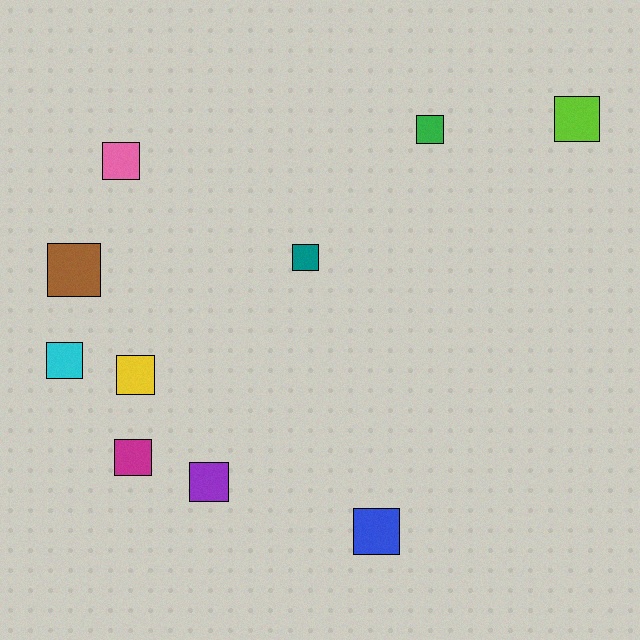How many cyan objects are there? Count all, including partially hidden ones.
There is 1 cyan object.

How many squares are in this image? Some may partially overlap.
There are 10 squares.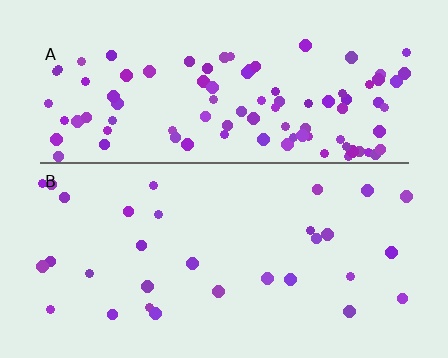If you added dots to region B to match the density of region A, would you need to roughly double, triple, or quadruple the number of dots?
Approximately triple.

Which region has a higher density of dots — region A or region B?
A (the top).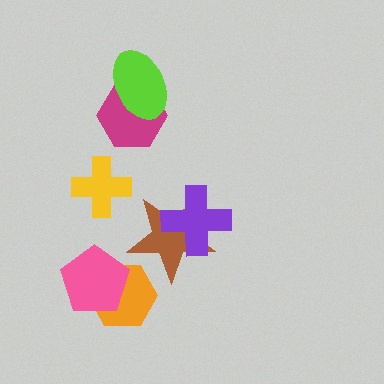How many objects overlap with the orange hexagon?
1 object overlaps with the orange hexagon.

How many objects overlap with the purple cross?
1 object overlaps with the purple cross.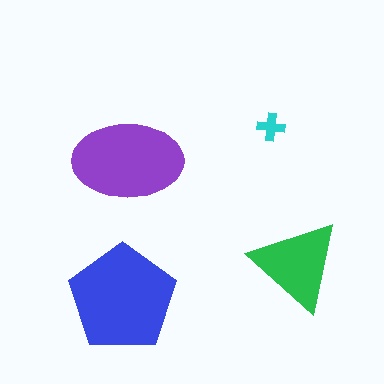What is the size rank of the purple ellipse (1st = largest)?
2nd.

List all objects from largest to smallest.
The blue pentagon, the purple ellipse, the green triangle, the cyan cross.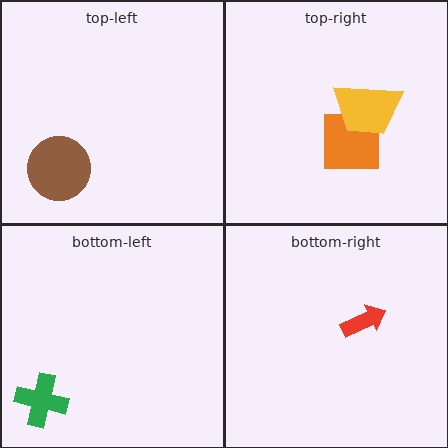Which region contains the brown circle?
The top-left region.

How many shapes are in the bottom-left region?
1.